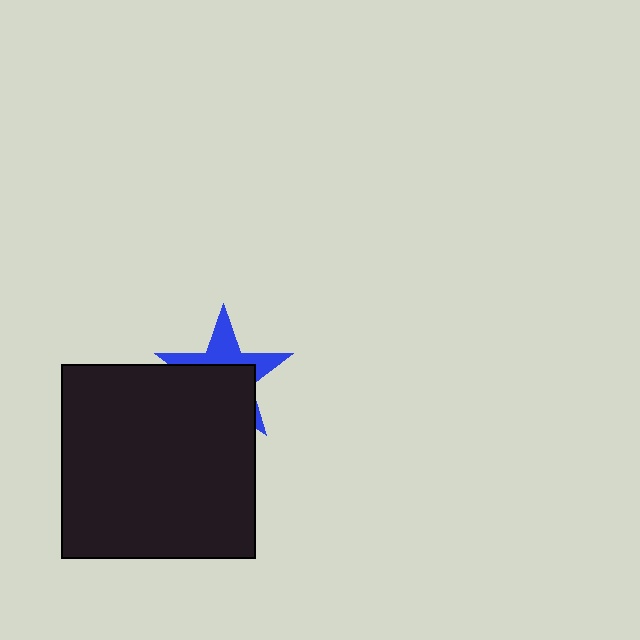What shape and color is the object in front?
The object in front is a black square.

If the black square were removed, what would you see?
You would see the complete blue star.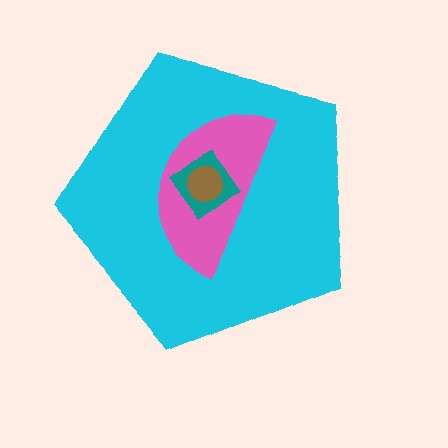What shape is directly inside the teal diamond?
The brown circle.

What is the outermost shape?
The cyan pentagon.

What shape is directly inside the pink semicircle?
The teal diamond.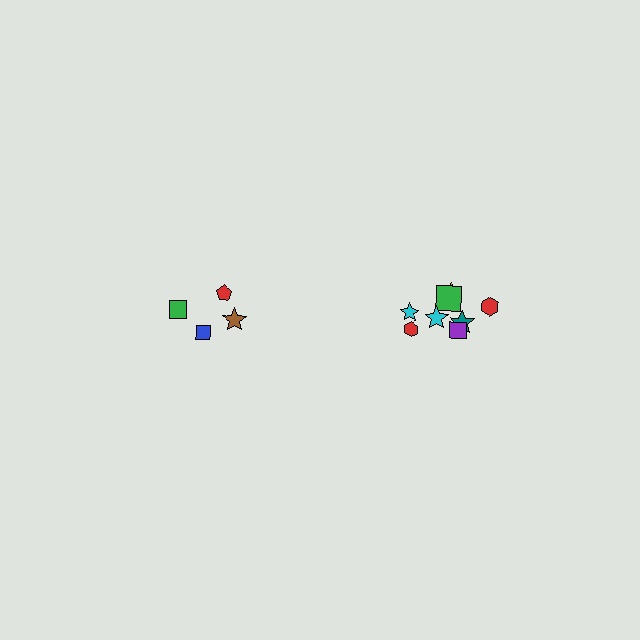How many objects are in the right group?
There are 8 objects.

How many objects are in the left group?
There are 4 objects.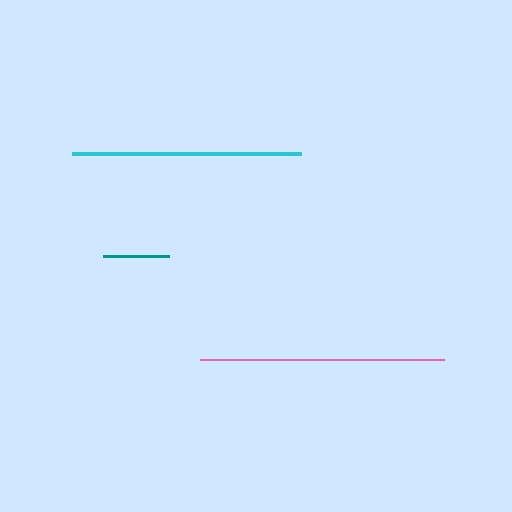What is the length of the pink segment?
The pink segment is approximately 244 pixels long.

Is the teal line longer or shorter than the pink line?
The pink line is longer than the teal line.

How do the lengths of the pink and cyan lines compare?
The pink and cyan lines are approximately the same length.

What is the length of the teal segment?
The teal segment is approximately 65 pixels long.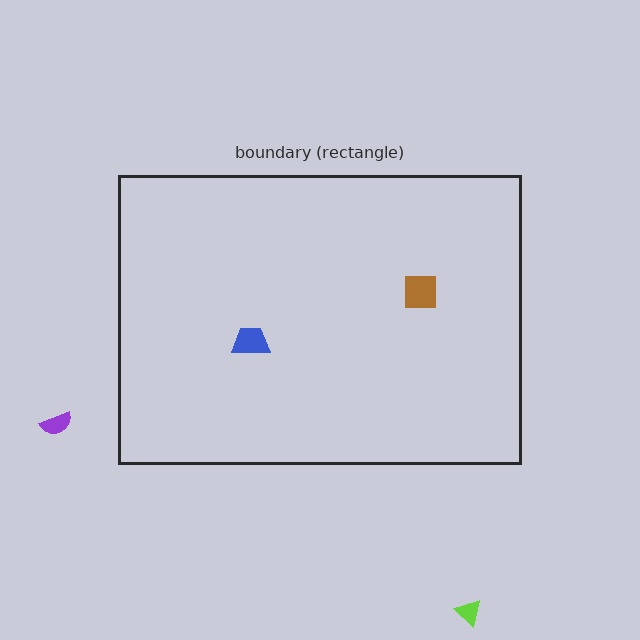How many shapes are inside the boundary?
2 inside, 2 outside.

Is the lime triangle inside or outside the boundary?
Outside.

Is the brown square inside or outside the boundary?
Inside.